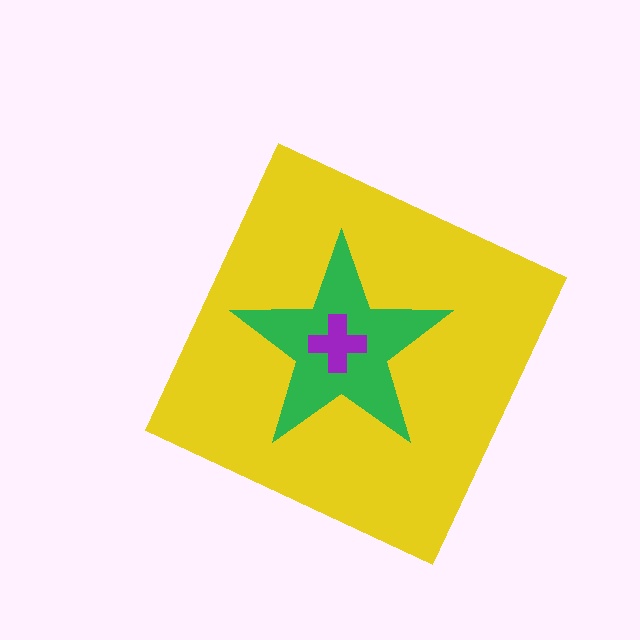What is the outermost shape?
The yellow diamond.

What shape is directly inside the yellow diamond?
The green star.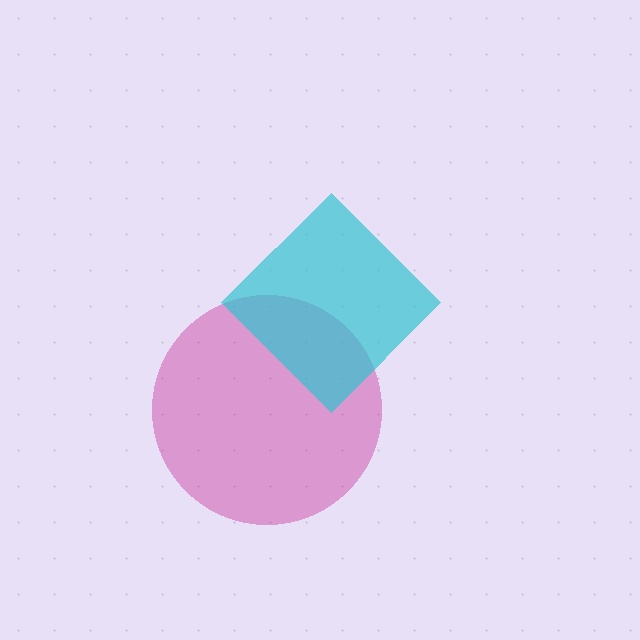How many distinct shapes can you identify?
There are 2 distinct shapes: a magenta circle, a cyan diamond.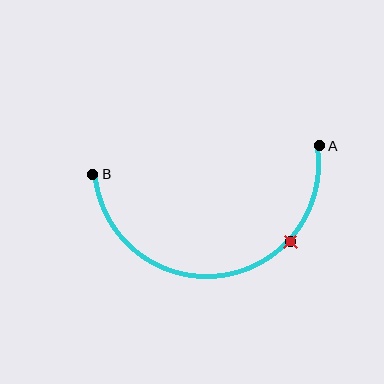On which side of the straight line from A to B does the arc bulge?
The arc bulges below the straight line connecting A and B.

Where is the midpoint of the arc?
The arc midpoint is the point on the curve farthest from the straight line joining A and B. It sits below that line.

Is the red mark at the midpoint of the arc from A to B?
No. The red mark lies on the arc but is closer to endpoint A. The arc midpoint would be at the point on the curve equidistant along the arc from both A and B.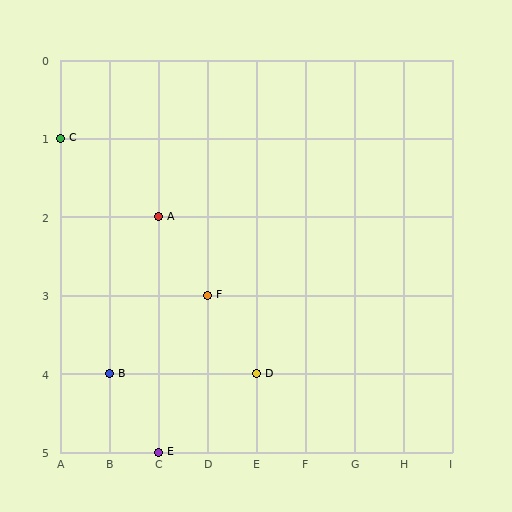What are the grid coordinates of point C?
Point C is at grid coordinates (A, 1).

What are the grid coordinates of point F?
Point F is at grid coordinates (D, 3).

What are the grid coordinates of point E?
Point E is at grid coordinates (C, 5).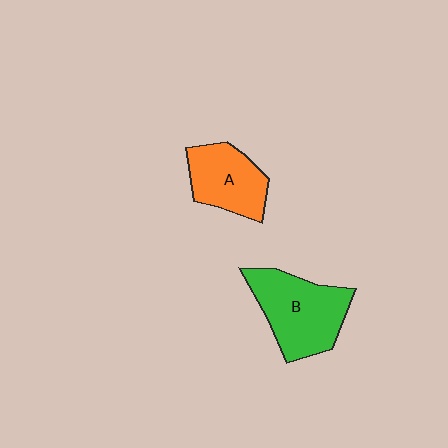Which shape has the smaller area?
Shape A (orange).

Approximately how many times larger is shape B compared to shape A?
Approximately 1.4 times.